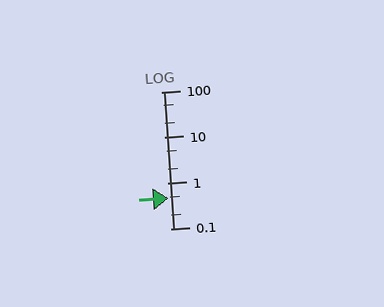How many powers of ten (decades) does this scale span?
The scale spans 3 decades, from 0.1 to 100.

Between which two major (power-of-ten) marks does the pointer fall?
The pointer is between 0.1 and 1.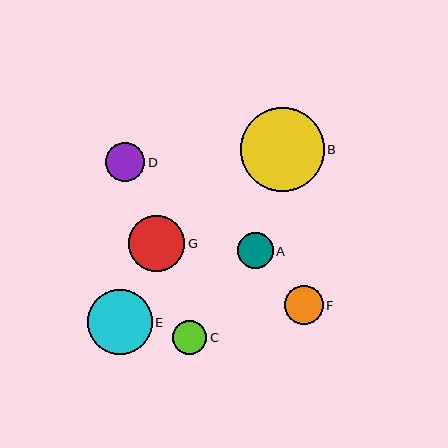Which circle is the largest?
Circle B is the largest with a size of approximately 84 pixels.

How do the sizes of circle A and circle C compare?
Circle A and circle C are approximately the same size.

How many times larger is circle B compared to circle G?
Circle B is approximately 1.5 times the size of circle G.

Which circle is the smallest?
Circle C is the smallest with a size of approximately 34 pixels.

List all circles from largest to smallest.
From largest to smallest: B, E, G, F, D, A, C.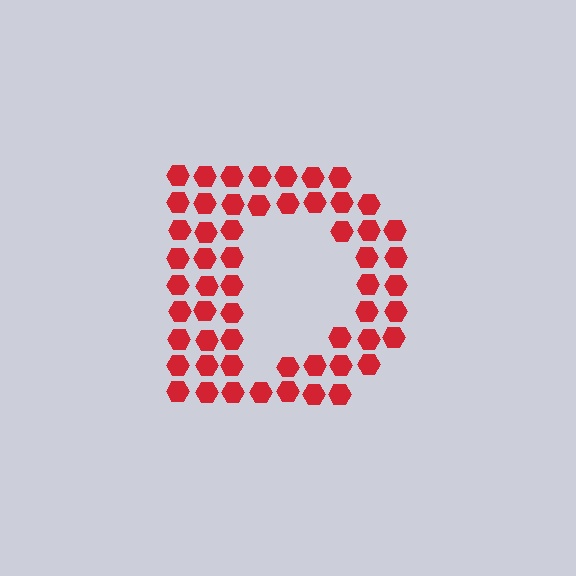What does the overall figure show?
The overall figure shows the letter D.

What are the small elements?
The small elements are hexagons.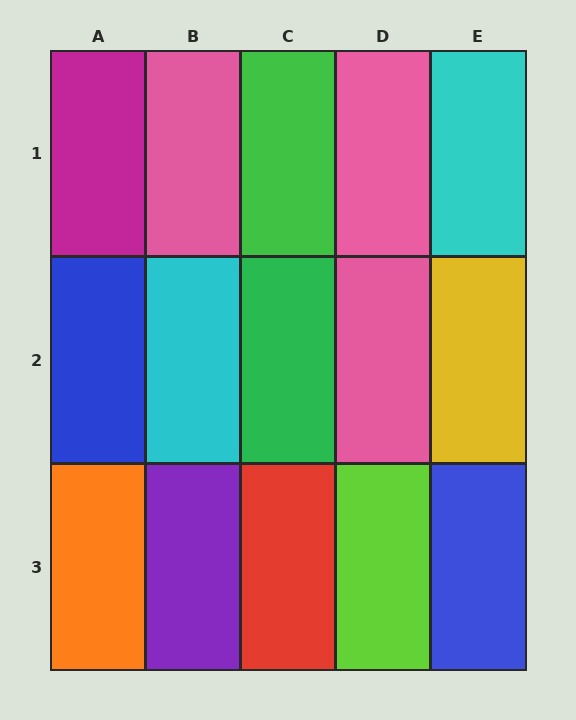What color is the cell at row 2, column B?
Cyan.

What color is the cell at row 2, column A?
Blue.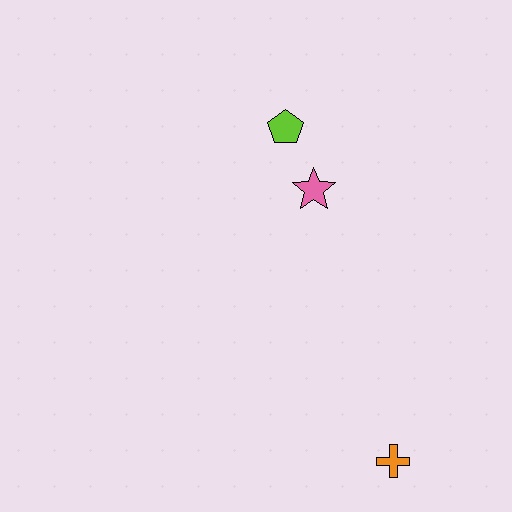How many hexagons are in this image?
There are no hexagons.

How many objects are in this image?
There are 3 objects.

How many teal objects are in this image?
There are no teal objects.